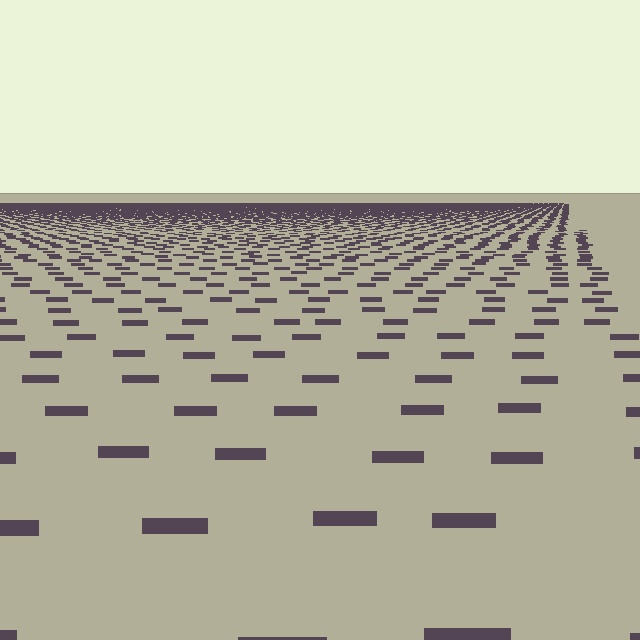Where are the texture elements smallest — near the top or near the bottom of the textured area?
Near the top.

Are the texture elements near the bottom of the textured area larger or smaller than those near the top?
Larger. Near the bottom, elements are closer to the viewer and appear at a bigger on-screen size.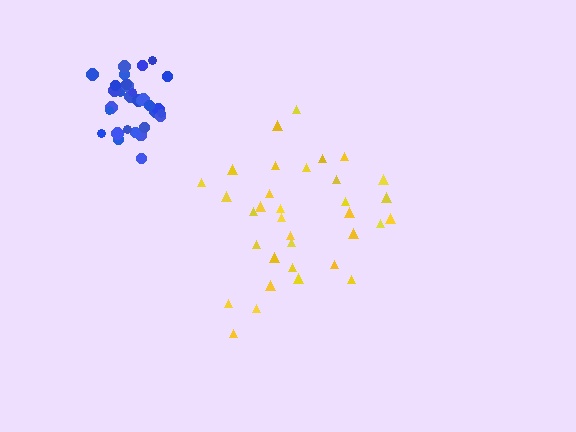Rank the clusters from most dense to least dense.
blue, yellow.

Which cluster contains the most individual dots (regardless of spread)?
Yellow (34).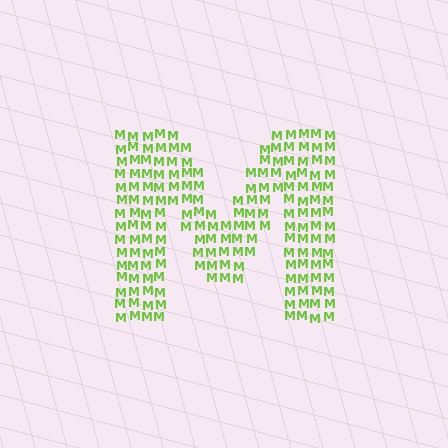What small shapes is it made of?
It is made of small letter M's.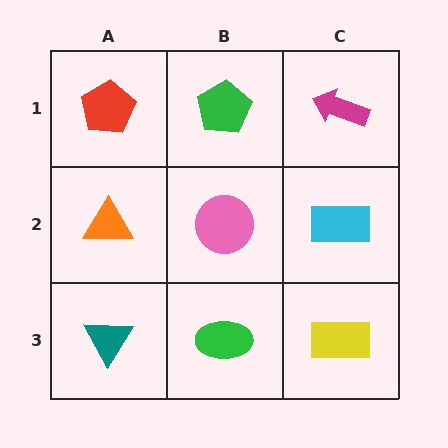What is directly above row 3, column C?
A cyan rectangle.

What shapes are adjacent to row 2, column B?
A green pentagon (row 1, column B), a green ellipse (row 3, column B), an orange triangle (row 2, column A), a cyan rectangle (row 2, column C).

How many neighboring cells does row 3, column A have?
2.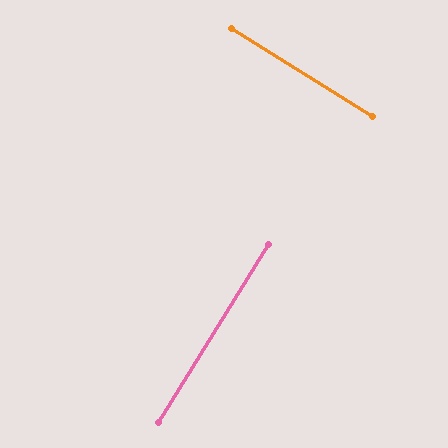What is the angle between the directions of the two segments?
Approximately 90 degrees.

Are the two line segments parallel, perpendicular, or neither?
Perpendicular — they meet at approximately 90°.